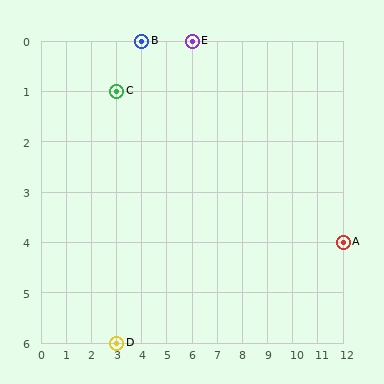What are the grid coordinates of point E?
Point E is at grid coordinates (6, 0).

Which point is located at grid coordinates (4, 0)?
Point B is at (4, 0).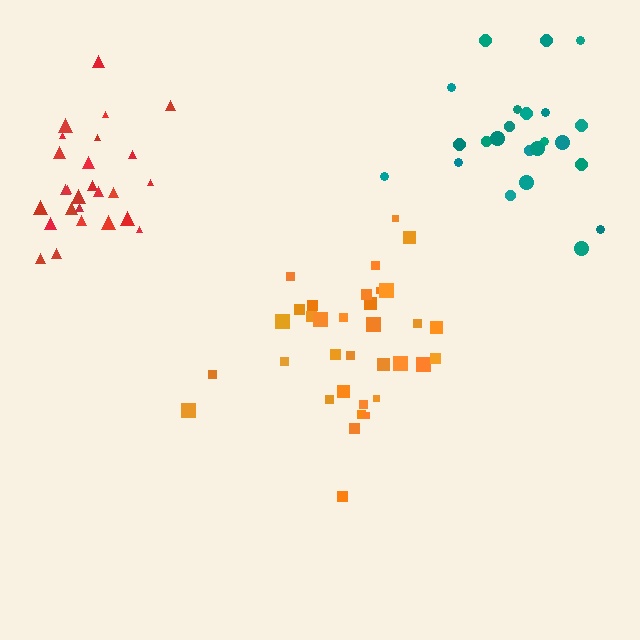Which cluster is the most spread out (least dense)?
Teal.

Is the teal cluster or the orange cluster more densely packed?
Orange.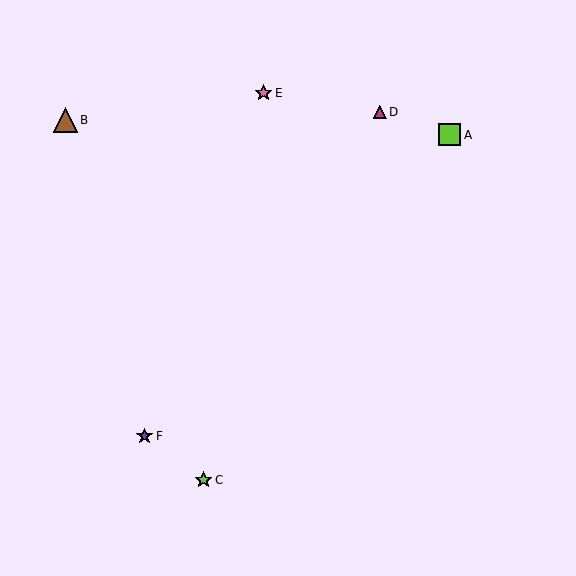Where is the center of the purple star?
The center of the purple star is at (144, 436).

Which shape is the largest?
The brown triangle (labeled B) is the largest.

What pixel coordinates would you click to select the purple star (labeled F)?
Click at (144, 436) to select the purple star F.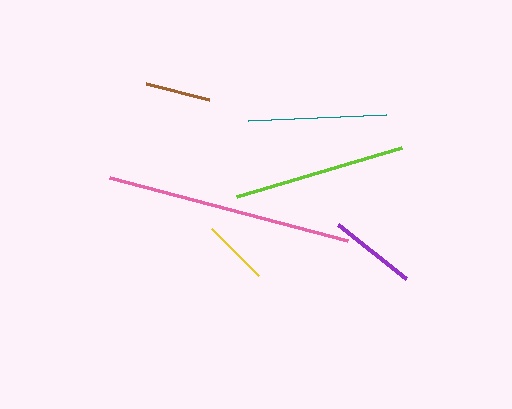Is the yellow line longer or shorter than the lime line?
The lime line is longer than the yellow line.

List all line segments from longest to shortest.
From longest to shortest: pink, lime, teal, purple, yellow, brown.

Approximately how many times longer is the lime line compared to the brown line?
The lime line is approximately 2.7 times the length of the brown line.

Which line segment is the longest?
The pink line is the longest at approximately 246 pixels.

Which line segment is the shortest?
The brown line is the shortest at approximately 65 pixels.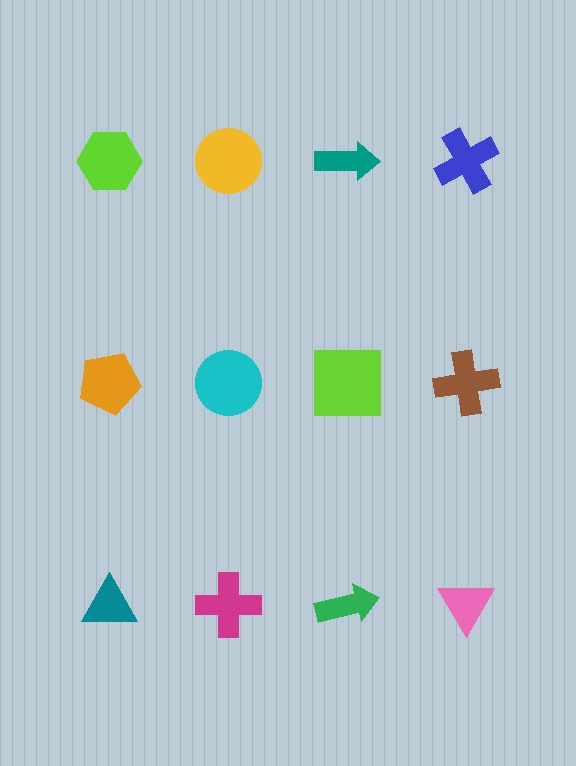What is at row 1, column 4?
A blue cross.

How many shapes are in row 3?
4 shapes.